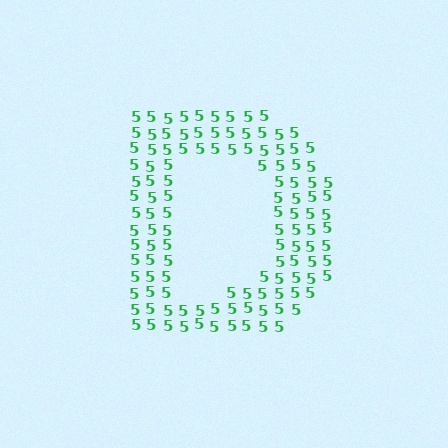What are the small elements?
The small elements are digit 5's.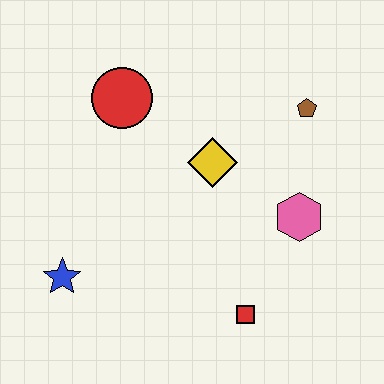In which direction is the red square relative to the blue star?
The red square is to the right of the blue star.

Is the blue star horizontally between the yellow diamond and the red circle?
No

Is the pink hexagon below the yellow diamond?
Yes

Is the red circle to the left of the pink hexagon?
Yes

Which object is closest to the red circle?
The yellow diamond is closest to the red circle.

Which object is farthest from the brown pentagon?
The blue star is farthest from the brown pentagon.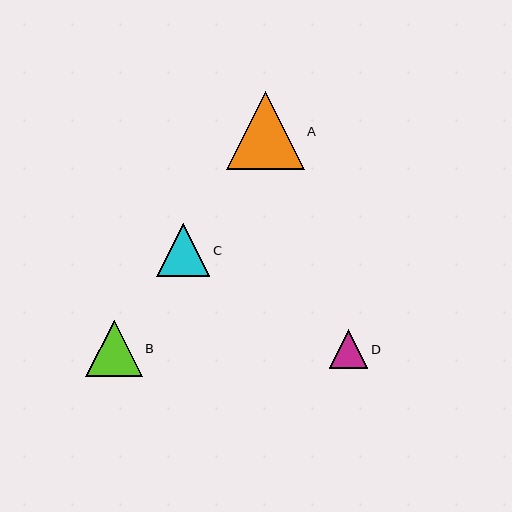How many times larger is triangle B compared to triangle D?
Triangle B is approximately 1.5 times the size of triangle D.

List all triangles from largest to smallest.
From largest to smallest: A, B, C, D.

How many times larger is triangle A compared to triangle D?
Triangle A is approximately 2.0 times the size of triangle D.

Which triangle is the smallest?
Triangle D is the smallest with a size of approximately 38 pixels.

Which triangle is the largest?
Triangle A is the largest with a size of approximately 78 pixels.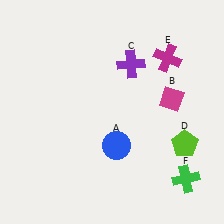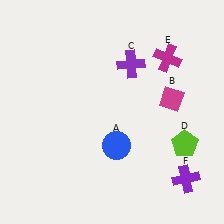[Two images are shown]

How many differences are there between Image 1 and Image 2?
There is 1 difference between the two images.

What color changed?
The cross (F) changed from green in Image 1 to purple in Image 2.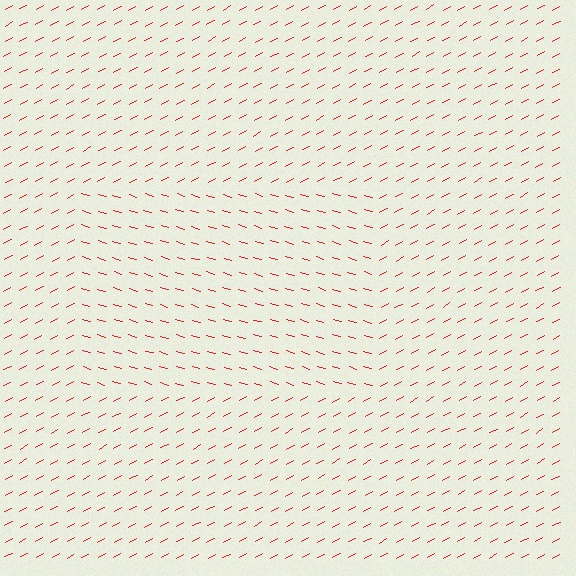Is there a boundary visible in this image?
Yes, there is a texture boundary formed by a change in line orientation.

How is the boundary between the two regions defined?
The boundary is defined purely by a change in line orientation (approximately 45 degrees difference). All lines are the same color and thickness.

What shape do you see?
I see a rectangle.